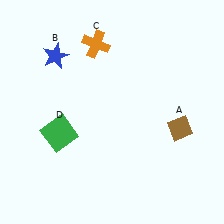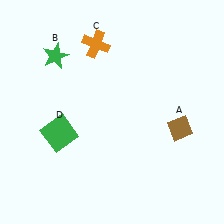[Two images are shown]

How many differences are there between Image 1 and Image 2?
There is 1 difference between the two images.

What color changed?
The star (B) changed from blue in Image 1 to green in Image 2.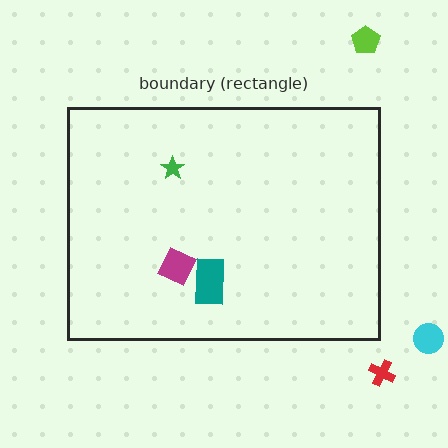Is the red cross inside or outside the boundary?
Outside.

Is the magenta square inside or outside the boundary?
Inside.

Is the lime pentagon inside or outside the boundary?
Outside.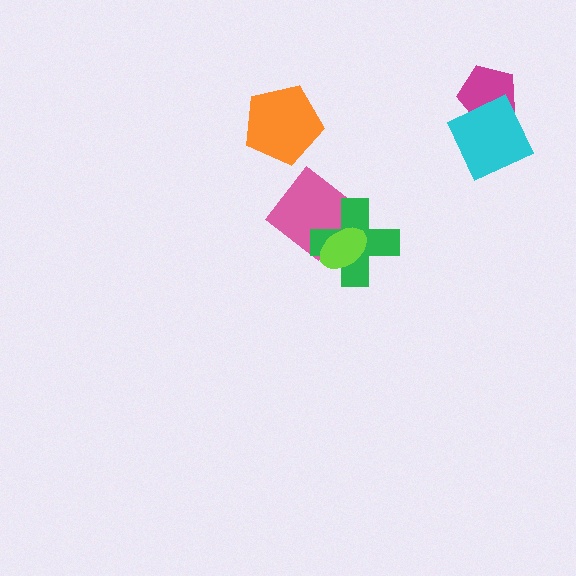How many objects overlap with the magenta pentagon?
1 object overlaps with the magenta pentagon.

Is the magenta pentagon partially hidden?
Yes, it is partially covered by another shape.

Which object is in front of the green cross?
The lime ellipse is in front of the green cross.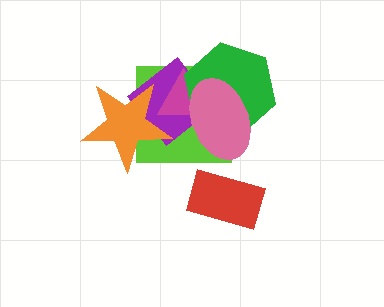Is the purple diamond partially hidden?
Yes, it is partially covered by another shape.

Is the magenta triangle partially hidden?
Yes, it is partially covered by another shape.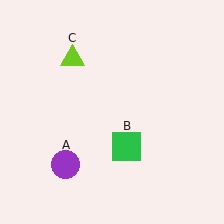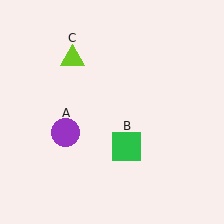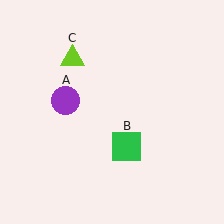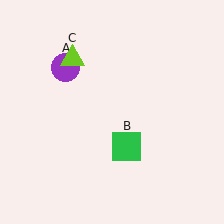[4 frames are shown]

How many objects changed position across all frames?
1 object changed position: purple circle (object A).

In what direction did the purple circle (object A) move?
The purple circle (object A) moved up.